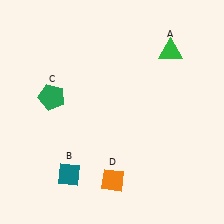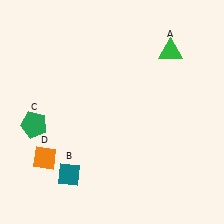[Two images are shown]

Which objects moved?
The objects that moved are: the green pentagon (C), the orange diamond (D).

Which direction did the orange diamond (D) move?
The orange diamond (D) moved left.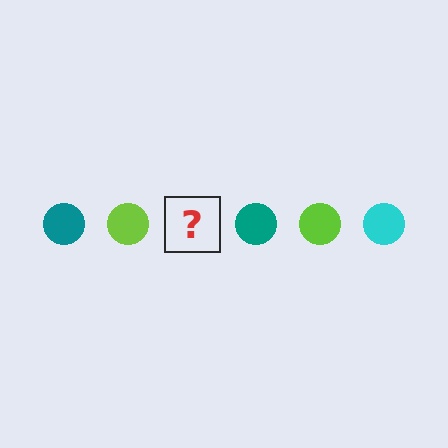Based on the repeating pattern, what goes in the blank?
The blank should be a cyan circle.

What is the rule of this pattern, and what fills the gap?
The rule is that the pattern cycles through teal, lime, cyan circles. The gap should be filled with a cyan circle.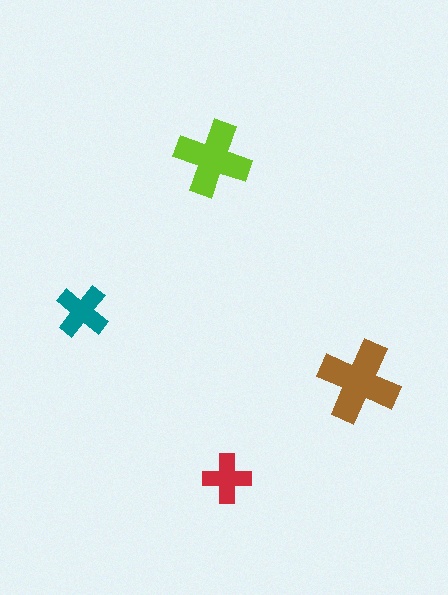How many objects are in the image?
There are 4 objects in the image.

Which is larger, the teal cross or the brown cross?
The brown one.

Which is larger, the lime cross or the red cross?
The lime one.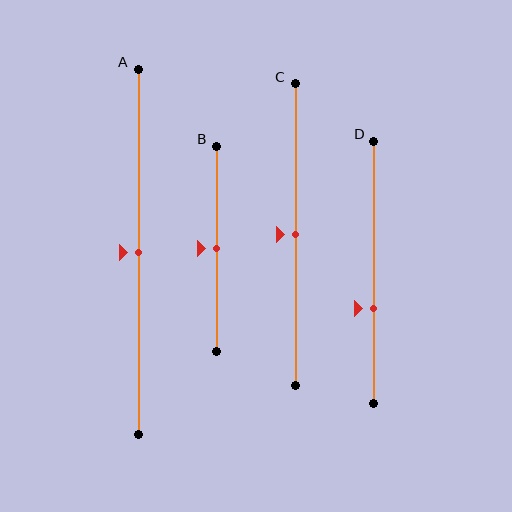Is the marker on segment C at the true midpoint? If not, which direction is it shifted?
Yes, the marker on segment C is at the true midpoint.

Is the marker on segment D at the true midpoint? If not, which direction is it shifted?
No, the marker on segment D is shifted downward by about 14% of the segment length.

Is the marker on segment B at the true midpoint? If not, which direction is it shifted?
Yes, the marker on segment B is at the true midpoint.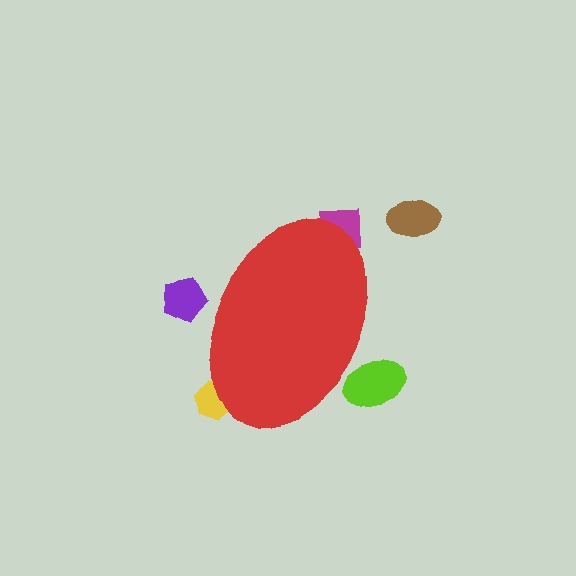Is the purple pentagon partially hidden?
Yes, the purple pentagon is partially hidden behind the red ellipse.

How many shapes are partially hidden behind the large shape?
4 shapes are partially hidden.